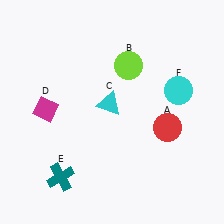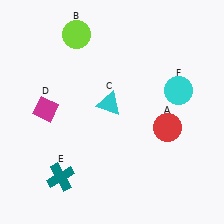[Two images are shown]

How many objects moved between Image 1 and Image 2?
1 object moved between the two images.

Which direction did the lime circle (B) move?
The lime circle (B) moved left.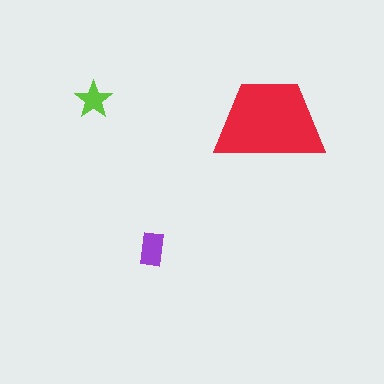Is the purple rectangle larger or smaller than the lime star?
Larger.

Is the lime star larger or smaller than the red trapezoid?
Smaller.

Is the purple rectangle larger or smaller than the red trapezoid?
Smaller.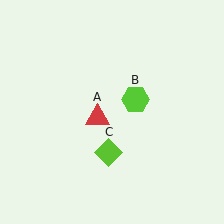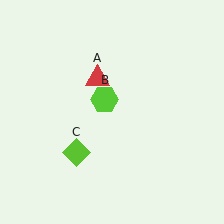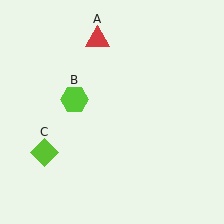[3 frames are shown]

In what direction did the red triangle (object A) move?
The red triangle (object A) moved up.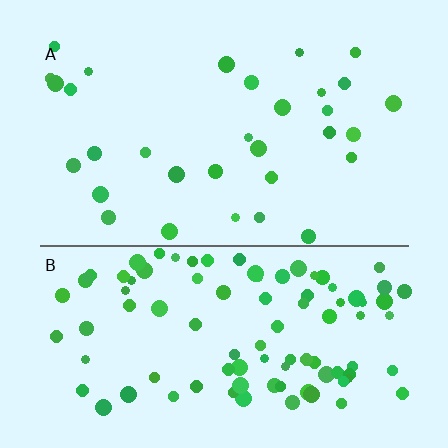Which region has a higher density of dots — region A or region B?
B (the bottom).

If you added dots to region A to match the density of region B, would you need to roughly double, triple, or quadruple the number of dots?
Approximately triple.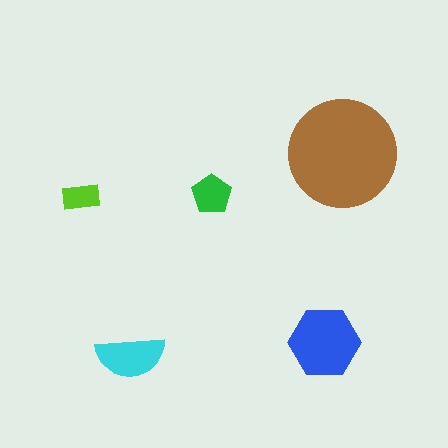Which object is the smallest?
The lime rectangle.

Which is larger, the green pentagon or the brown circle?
The brown circle.